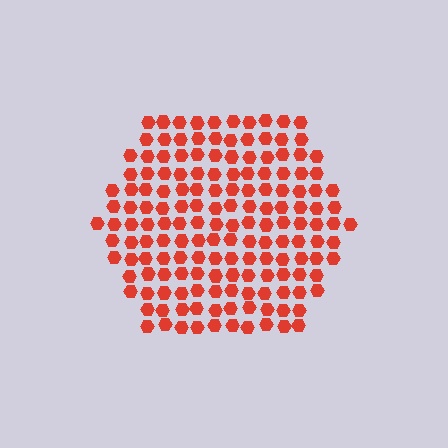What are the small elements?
The small elements are hexagons.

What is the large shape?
The large shape is a hexagon.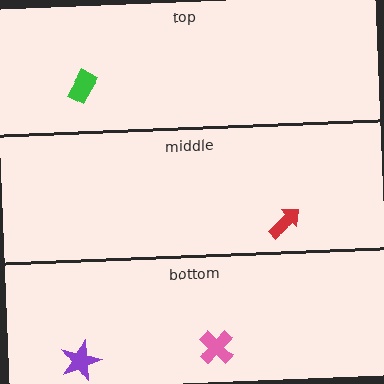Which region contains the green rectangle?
The top region.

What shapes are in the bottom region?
The purple star, the pink cross.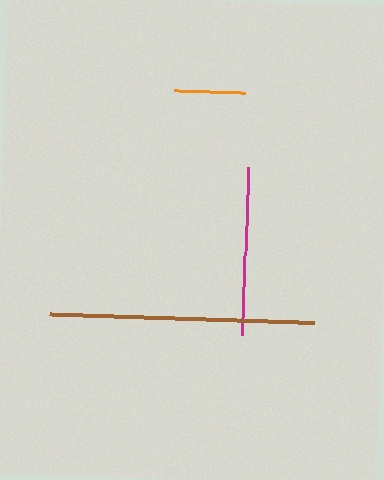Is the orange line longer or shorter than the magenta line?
The magenta line is longer than the orange line.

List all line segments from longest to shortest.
From longest to shortest: brown, magenta, orange.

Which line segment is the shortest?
The orange line is the shortest at approximately 71 pixels.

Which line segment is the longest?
The brown line is the longest at approximately 266 pixels.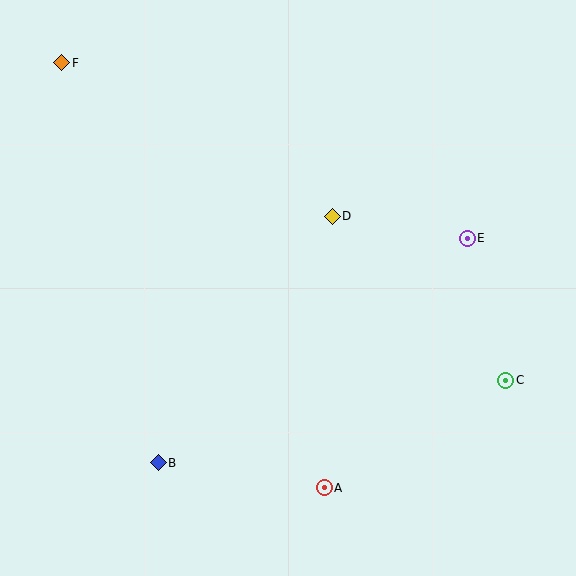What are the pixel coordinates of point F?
Point F is at (62, 63).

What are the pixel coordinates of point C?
Point C is at (506, 380).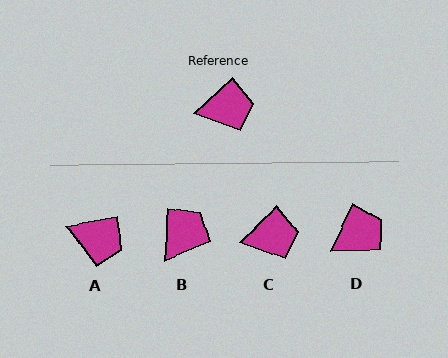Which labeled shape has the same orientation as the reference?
C.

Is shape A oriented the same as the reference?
No, it is off by about 33 degrees.